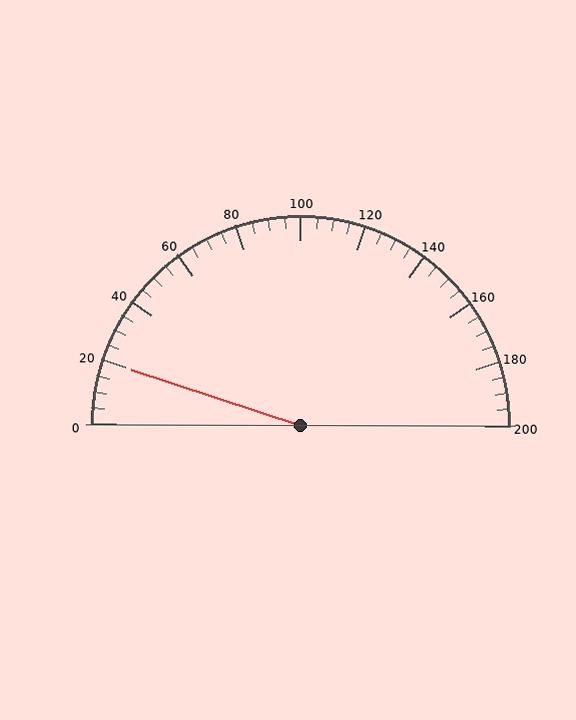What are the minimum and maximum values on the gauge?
The gauge ranges from 0 to 200.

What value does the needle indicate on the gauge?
The needle indicates approximately 20.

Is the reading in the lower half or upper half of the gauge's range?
The reading is in the lower half of the range (0 to 200).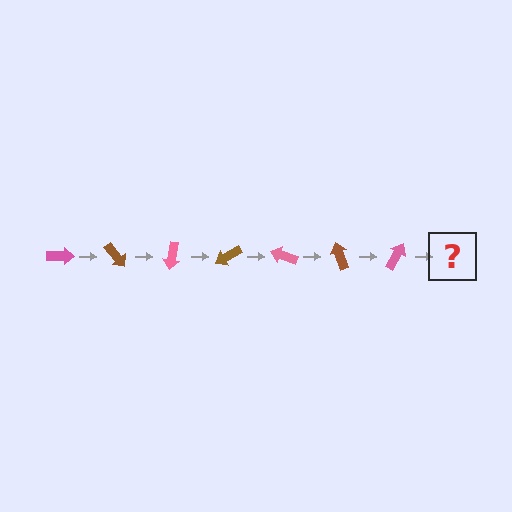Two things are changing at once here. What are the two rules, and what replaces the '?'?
The two rules are that it rotates 50 degrees each step and the color cycles through pink and brown. The '?' should be a brown arrow, rotated 350 degrees from the start.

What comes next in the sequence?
The next element should be a brown arrow, rotated 350 degrees from the start.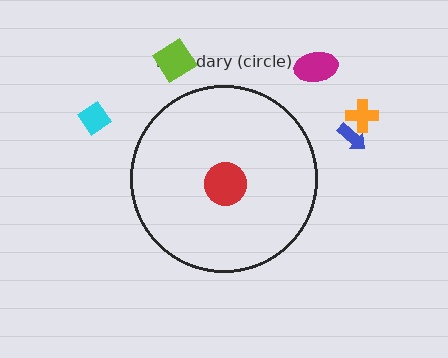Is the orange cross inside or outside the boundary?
Outside.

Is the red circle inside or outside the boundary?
Inside.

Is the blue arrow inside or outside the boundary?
Outside.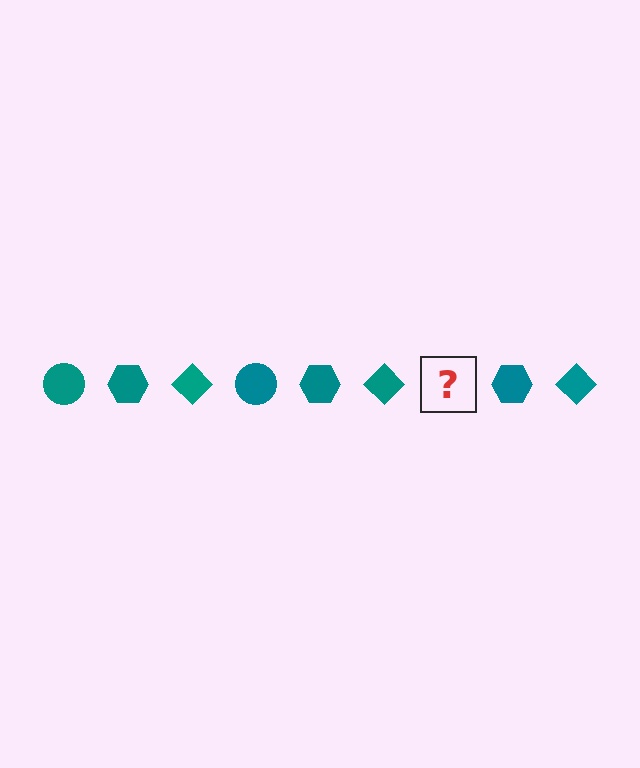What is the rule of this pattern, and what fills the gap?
The rule is that the pattern cycles through circle, hexagon, diamond shapes in teal. The gap should be filled with a teal circle.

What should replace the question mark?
The question mark should be replaced with a teal circle.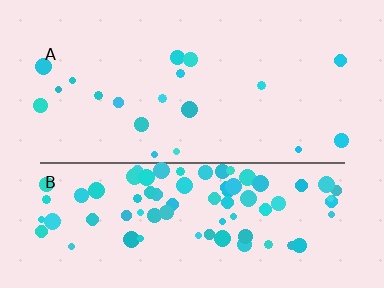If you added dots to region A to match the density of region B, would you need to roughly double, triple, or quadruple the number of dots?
Approximately quadruple.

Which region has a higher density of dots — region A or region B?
B (the bottom).